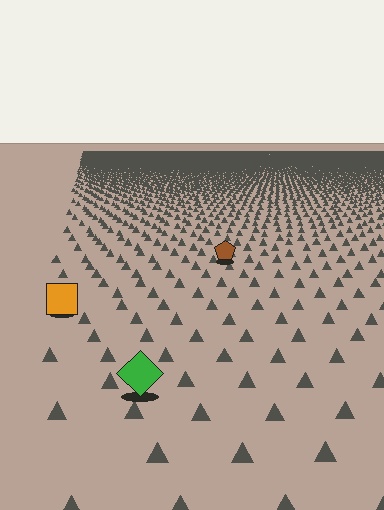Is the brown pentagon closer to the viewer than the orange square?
No. The orange square is closer — you can tell from the texture gradient: the ground texture is coarser near it.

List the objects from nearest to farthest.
From nearest to farthest: the green diamond, the orange square, the brown pentagon.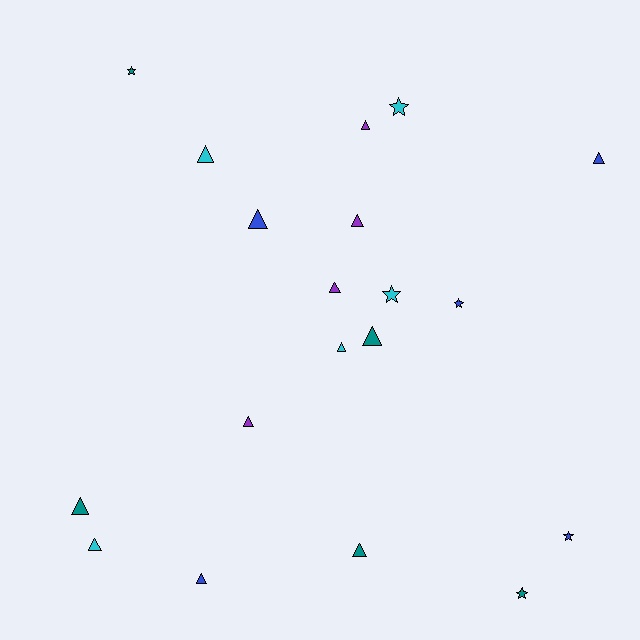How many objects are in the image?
There are 19 objects.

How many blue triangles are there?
There are 3 blue triangles.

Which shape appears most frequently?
Triangle, with 13 objects.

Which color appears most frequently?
Cyan, with 5 objects.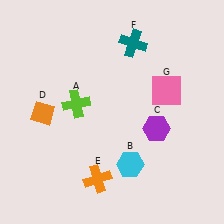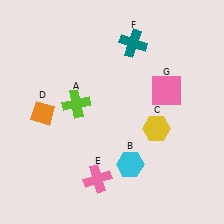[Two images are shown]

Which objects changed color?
C changed from purple to yellow. E changed from orange to pink.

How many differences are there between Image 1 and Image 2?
There are 2 differences between the two images.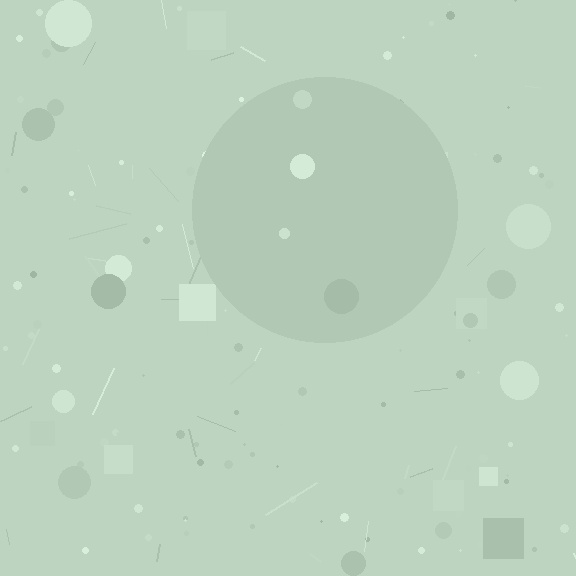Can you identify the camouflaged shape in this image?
The camouflaged shape is a circle.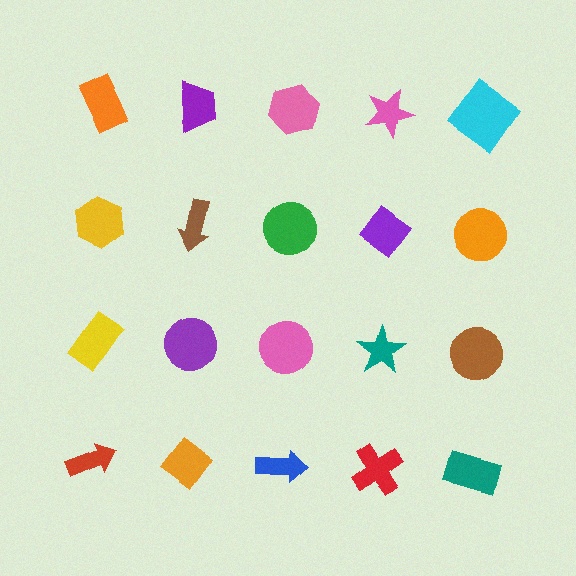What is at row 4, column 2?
An orange diamond.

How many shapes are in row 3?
5 shapes.